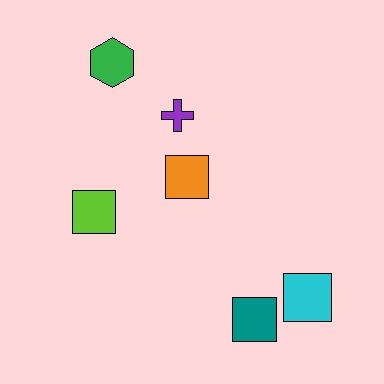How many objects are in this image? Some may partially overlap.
There are 6 objects.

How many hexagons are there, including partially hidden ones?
There is 1 hexagon.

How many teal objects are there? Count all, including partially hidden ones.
There is 1 teal object.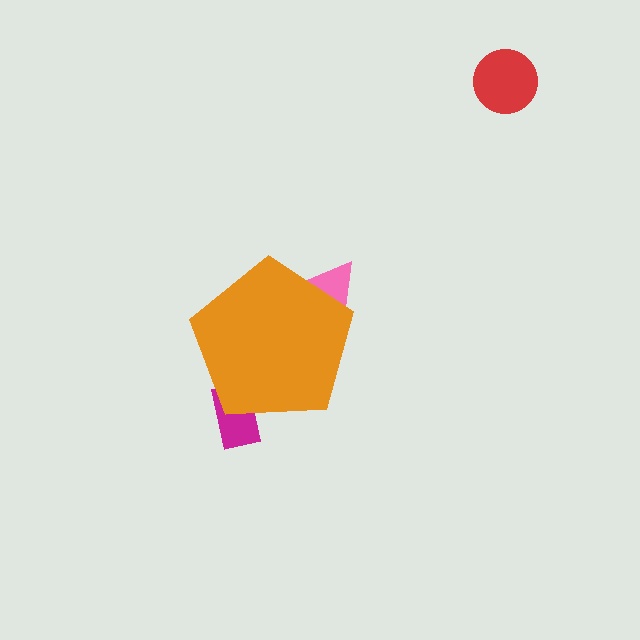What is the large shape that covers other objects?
An orange pentagon.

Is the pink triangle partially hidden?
Yes, the pink triangle is partially hidden behind the orange pentagon.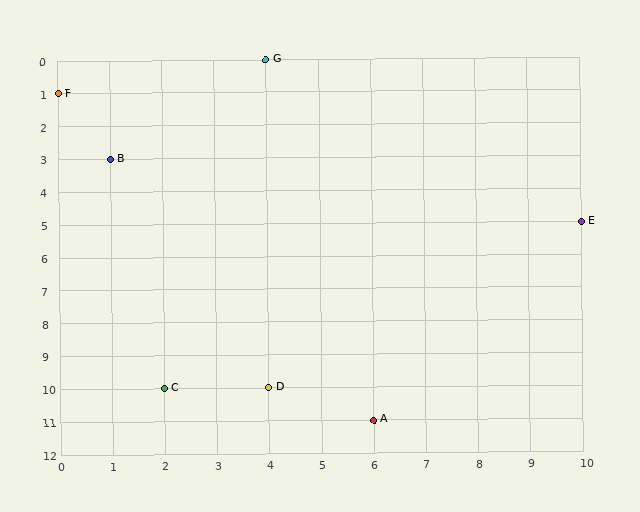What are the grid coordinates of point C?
Point C is at grid coordinates (2, 10).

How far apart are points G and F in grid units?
Points G and F are 4 columns and 1 row apart (about 4.1 grid units diagonally).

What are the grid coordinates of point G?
Point G is at grid coordinates (4, 0).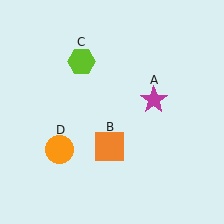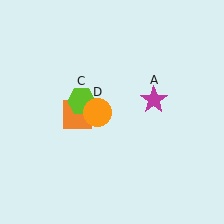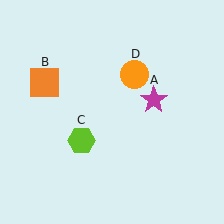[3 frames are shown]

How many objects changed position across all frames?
3 objects changed position: orange square (object B), lime hexagon (object C), orange circle (object D).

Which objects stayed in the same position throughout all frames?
Magenta star (object A) remained stationary.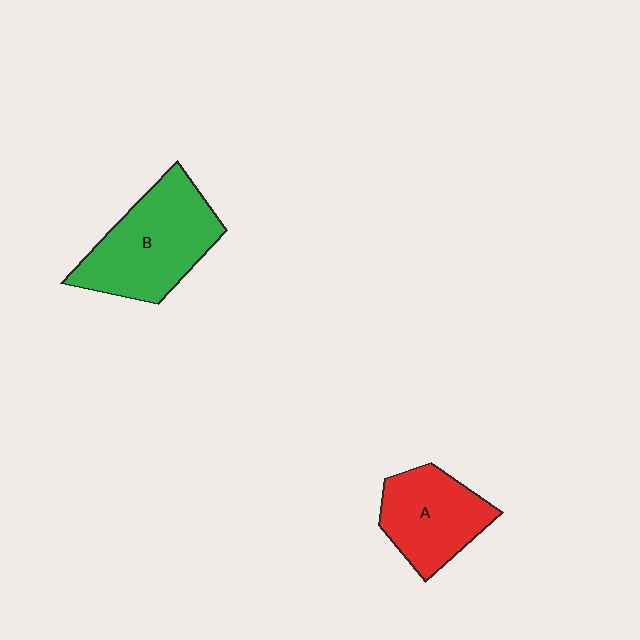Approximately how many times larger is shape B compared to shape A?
Approximately 1.4 times.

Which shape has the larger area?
Shape B (green).